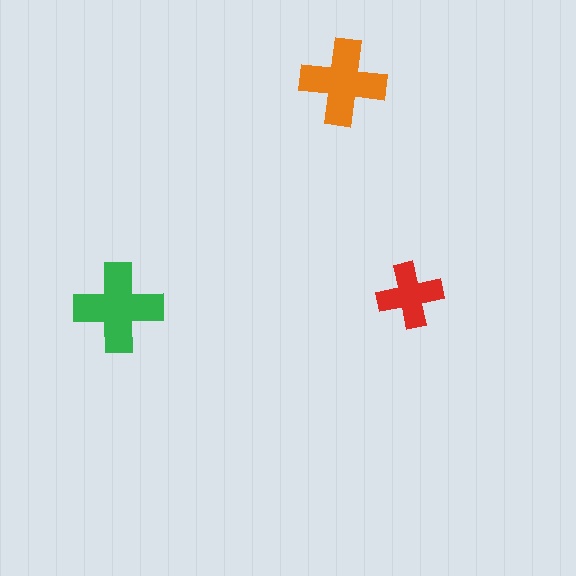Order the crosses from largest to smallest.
the green one, the orange one, the red one.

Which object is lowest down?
The green cross is bottommost.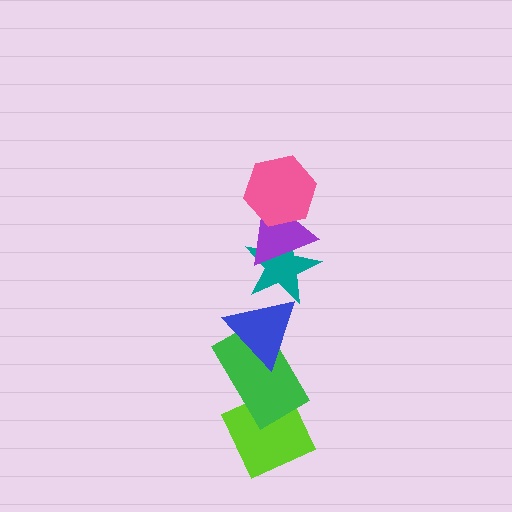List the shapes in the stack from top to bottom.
From top to bottom: the pink hexagon, the purple triangle, the teal star, the blue triangle, the green rectangle, the lime diamond.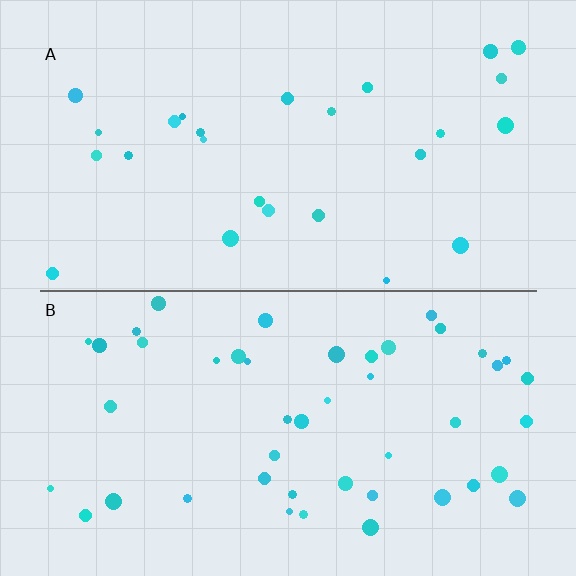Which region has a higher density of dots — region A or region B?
B (the bottom).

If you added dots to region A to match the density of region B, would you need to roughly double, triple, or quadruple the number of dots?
Approximately double.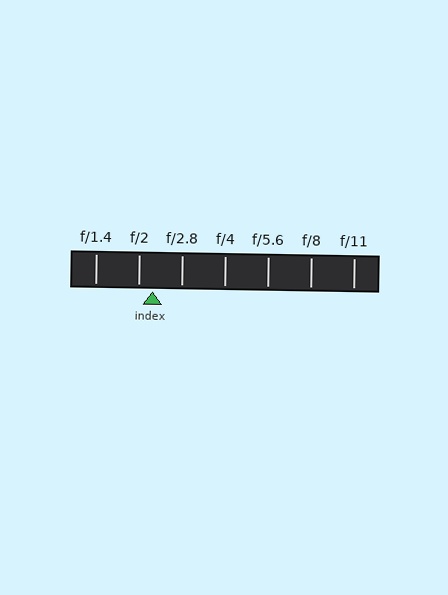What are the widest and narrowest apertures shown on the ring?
The widest aperture shown is f/1.4 and the narrowest is f/11.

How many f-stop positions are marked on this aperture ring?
There are 7 f-stop positions marked.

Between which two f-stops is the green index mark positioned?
The index mark is between f/2 and f/2.8.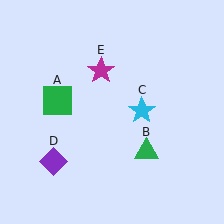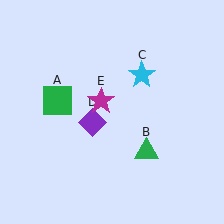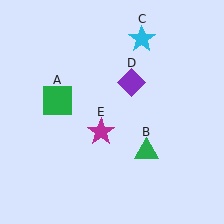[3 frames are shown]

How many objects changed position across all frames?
3 objects changed position: cyan star (object C), purple diamond (object D), magenta star (object E).